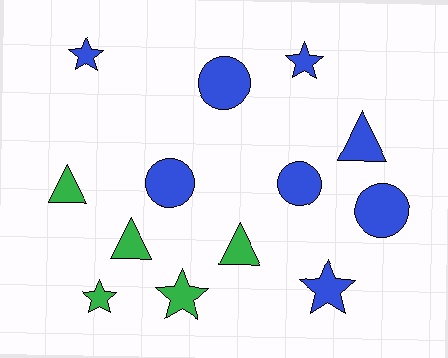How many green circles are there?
There are no green circles.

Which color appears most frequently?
Blue, with 8 objects.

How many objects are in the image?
There are 13 objects.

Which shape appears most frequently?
Star, with 5 objects.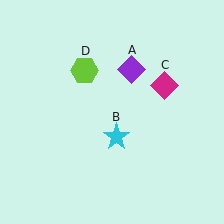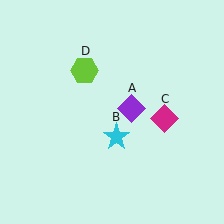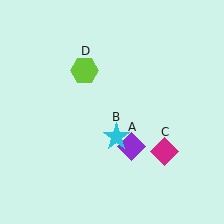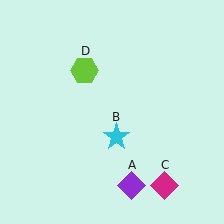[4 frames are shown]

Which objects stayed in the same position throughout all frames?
Cyan star (object B) and lime hexagon (object D) remained stationary.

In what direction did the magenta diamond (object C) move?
The magenta diamond (object C) moved down.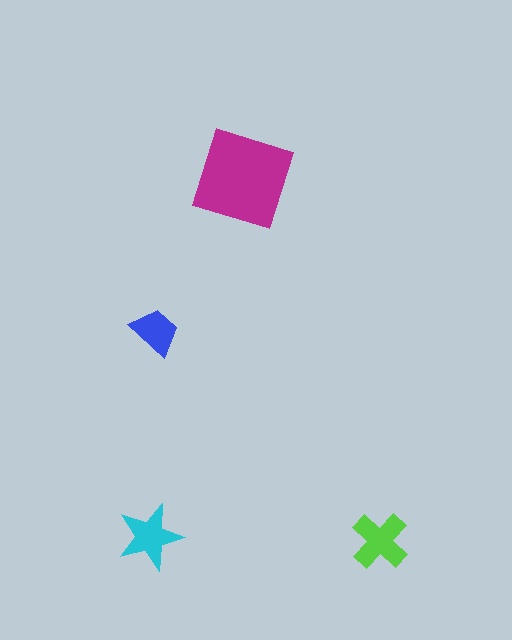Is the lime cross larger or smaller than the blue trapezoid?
Larger.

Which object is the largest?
The magenta diamond.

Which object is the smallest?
The blue trapezoid.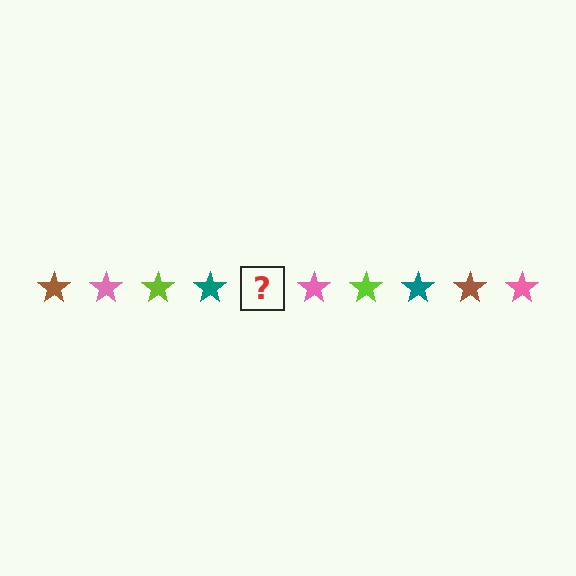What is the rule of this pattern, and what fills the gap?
The rule is that the pattern cycles through brown, pink, lime, teal stars. The gap should be filled with a brown star.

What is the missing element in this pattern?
The missing element is a brown star.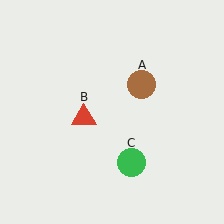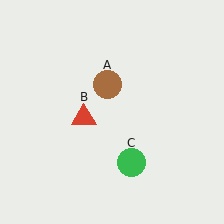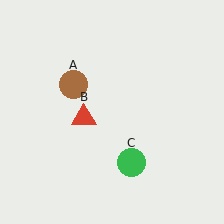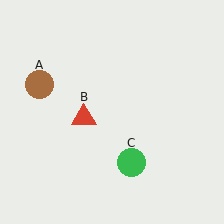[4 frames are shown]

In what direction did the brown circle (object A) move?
The brown circle (object A) moved left.